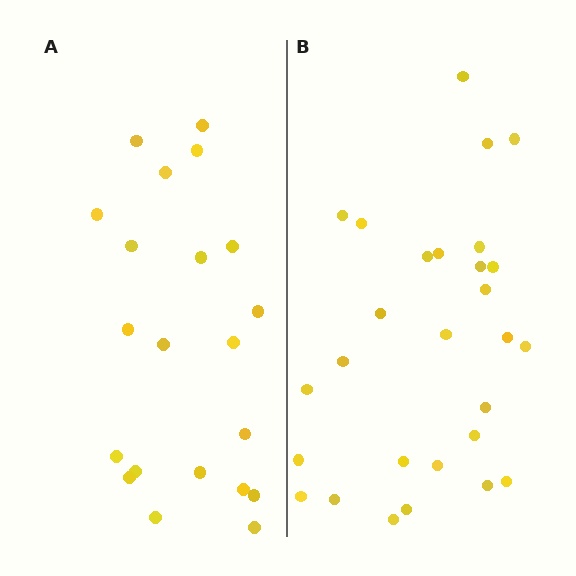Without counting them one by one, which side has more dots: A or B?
Region B (the right region) has more dots.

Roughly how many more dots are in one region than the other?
Region B has roughly 8 or so more dots than region A.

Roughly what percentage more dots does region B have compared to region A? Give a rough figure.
About 35% more.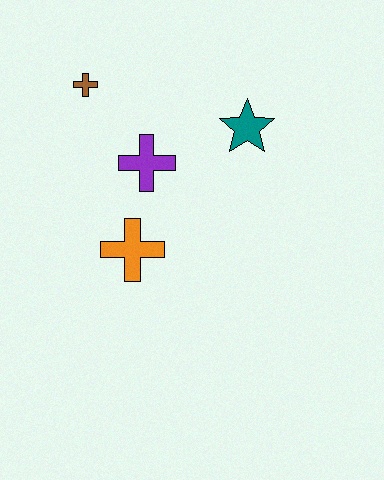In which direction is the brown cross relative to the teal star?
The brown cross is to the left of the teal star.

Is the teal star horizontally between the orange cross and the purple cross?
No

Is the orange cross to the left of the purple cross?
Yes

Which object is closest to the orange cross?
The purple cross is closest to the orange cross.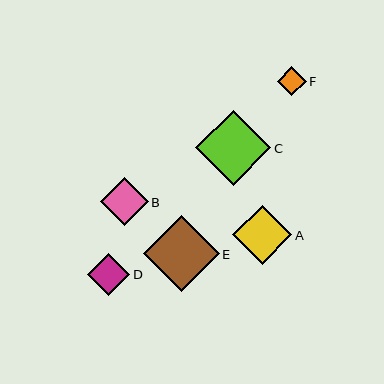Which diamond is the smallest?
Diamond F is the smallest with a size of approximately 28 pixels.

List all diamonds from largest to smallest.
From largest to smallest: E, C, A, B, D, F.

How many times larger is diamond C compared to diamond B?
Diamond C is approximately 1.6 times the size of diamond B.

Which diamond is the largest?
Diamond E is the largest with a size of approximately 75 pixels.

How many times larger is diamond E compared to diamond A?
Diamond E is approximately 1.3 times the size of diamond A.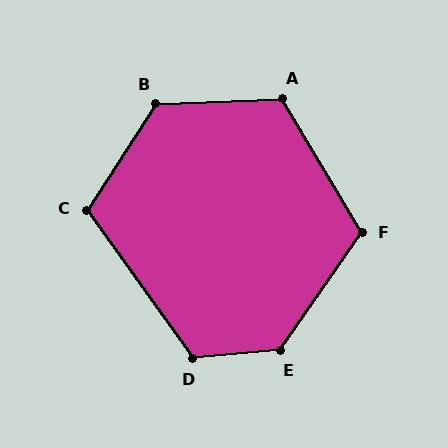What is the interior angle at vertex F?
Approximately 115 degrees (obtuse).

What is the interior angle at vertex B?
Approximately 125 degrees (obtuse).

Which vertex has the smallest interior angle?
C, at approximately 111 degrees.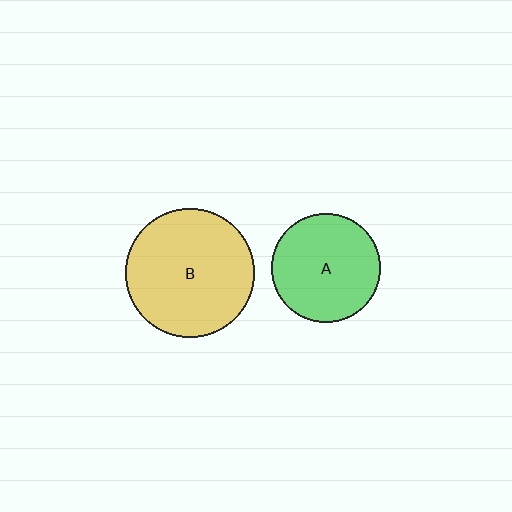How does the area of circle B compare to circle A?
Approximately 1.4 times.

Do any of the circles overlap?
No, none of the circles overlap.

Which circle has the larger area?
Circle B (yellow).